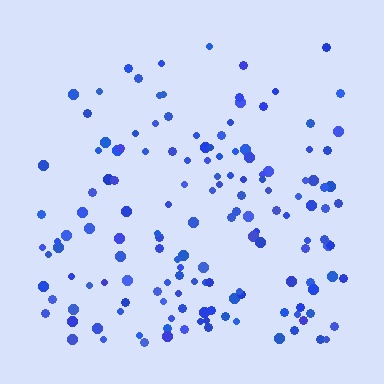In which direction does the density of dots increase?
From top to bottom, with the bottom side densest.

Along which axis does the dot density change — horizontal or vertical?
Vertical.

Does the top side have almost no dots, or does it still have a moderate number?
Still a moderate number, just noticeably fewer than the bottom.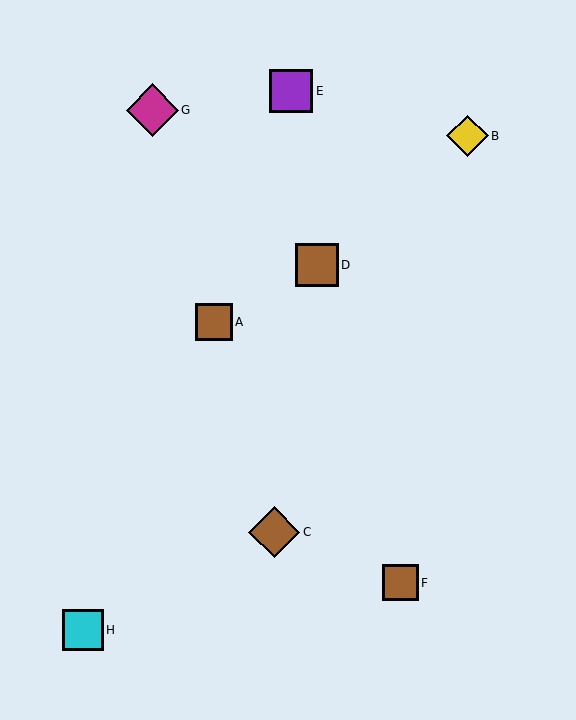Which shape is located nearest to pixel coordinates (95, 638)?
The cyan square (labeled H) at (83, 630) is nearest to that location.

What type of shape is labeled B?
Shape B is a yellow diamond.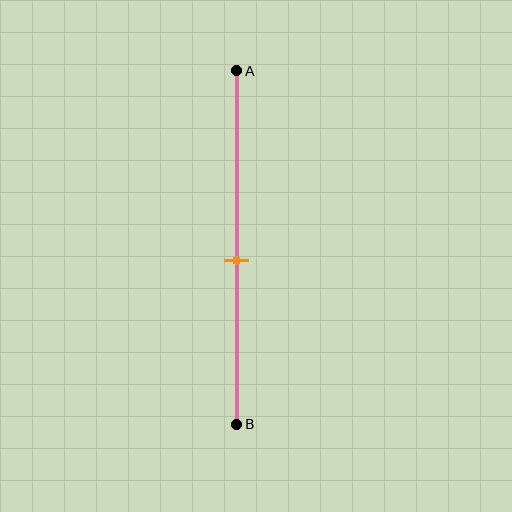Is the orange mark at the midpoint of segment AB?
No, the mark is at about 55% from A, not at the 50% midpoint.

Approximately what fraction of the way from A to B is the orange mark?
The orange mark is approximately 55% of the way from A to B.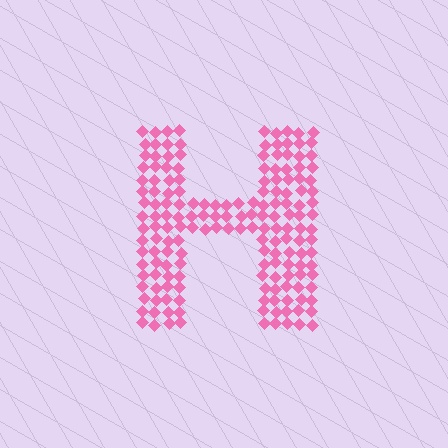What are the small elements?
The small elements are diamonds.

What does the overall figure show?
The overall figure shows the letter H.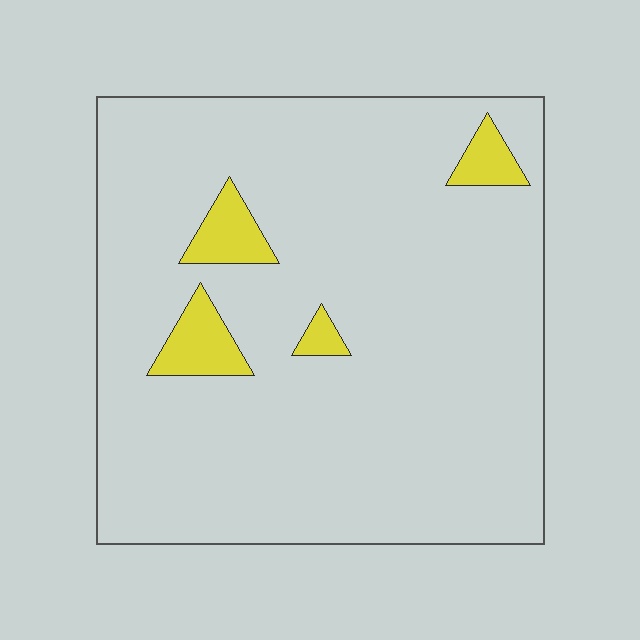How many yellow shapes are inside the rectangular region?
4.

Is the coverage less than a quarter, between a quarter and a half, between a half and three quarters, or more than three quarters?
Less than a quarter.